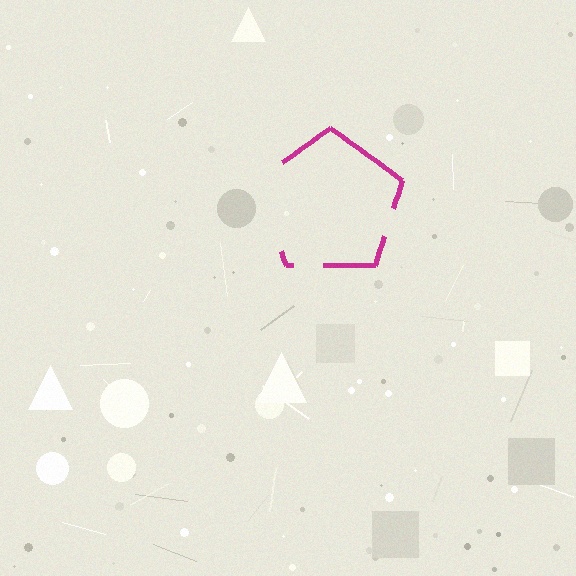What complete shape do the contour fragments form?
The contour fragments form a pentagon.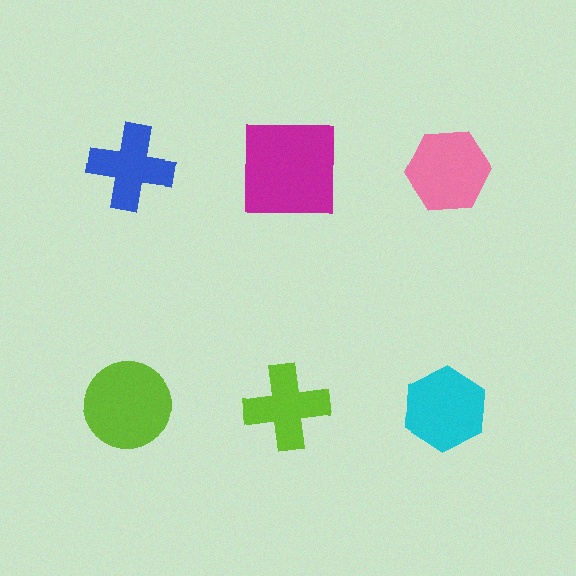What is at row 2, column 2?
A lime cross.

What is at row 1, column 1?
A blue cross.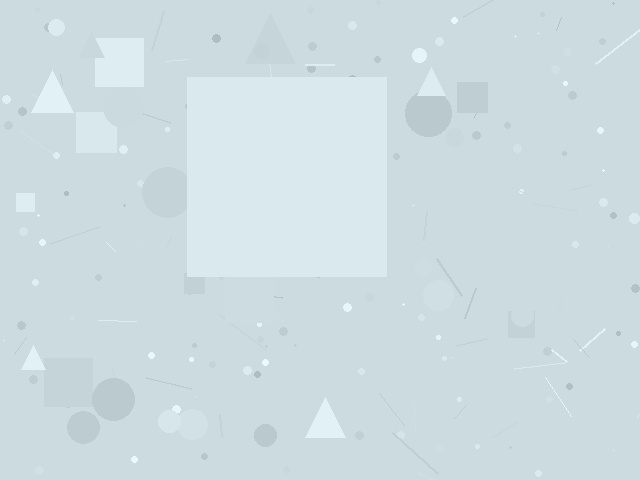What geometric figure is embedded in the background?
A square is embedded in the background.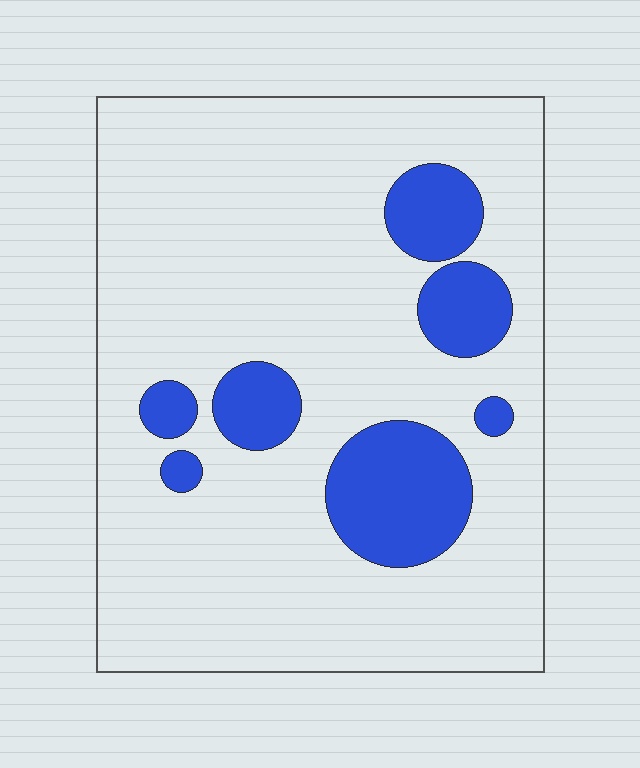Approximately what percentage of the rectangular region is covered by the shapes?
Approximately 15%.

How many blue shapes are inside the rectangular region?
7.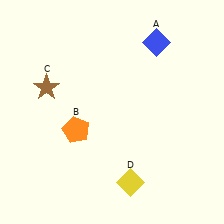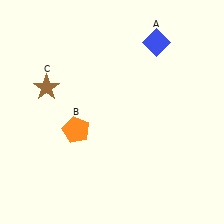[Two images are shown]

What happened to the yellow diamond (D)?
The yellow diamond (D) was removed in Image 2. It was in the bottom-right area of Image 1.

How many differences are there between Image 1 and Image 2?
There is 1 difference between the two images.